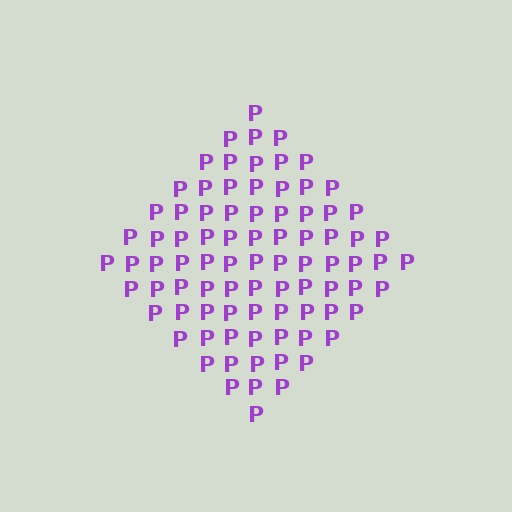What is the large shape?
The large shape is a diamond.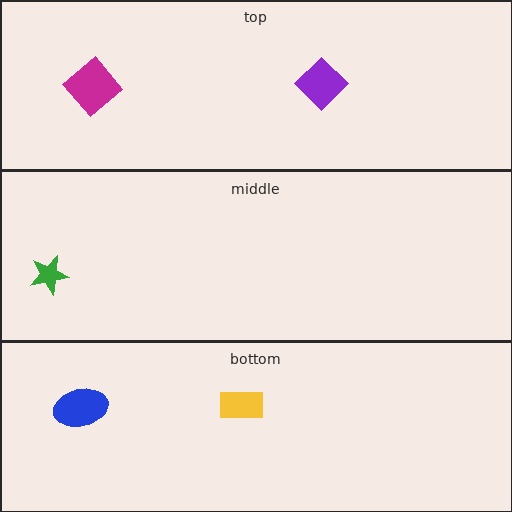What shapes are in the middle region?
The green star.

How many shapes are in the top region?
2.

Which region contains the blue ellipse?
The bottom region.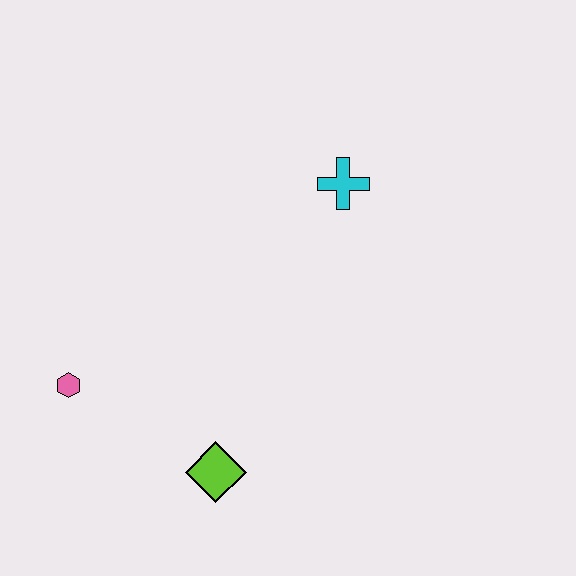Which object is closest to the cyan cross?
The lime diamond is closest to the cyan cross.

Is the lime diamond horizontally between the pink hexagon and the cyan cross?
Yes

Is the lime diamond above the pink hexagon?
No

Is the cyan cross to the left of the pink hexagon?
No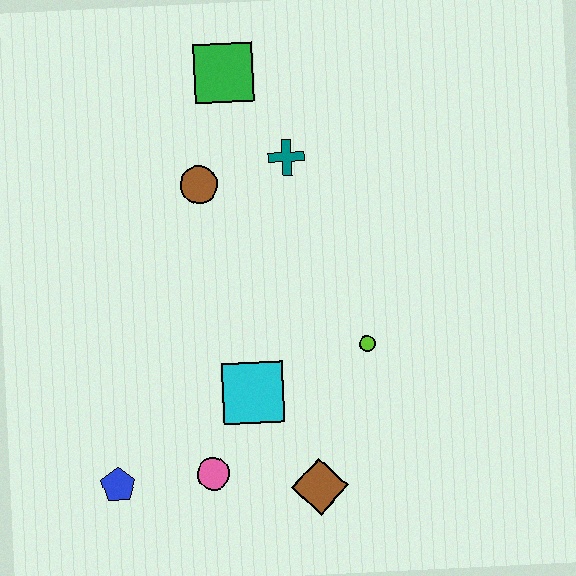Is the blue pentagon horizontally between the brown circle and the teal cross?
No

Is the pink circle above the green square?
No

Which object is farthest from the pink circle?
The green square is farthest from the pink circle.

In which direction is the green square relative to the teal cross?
The green square is above the teal cross.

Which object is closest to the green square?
The teal cross is closest to the green square.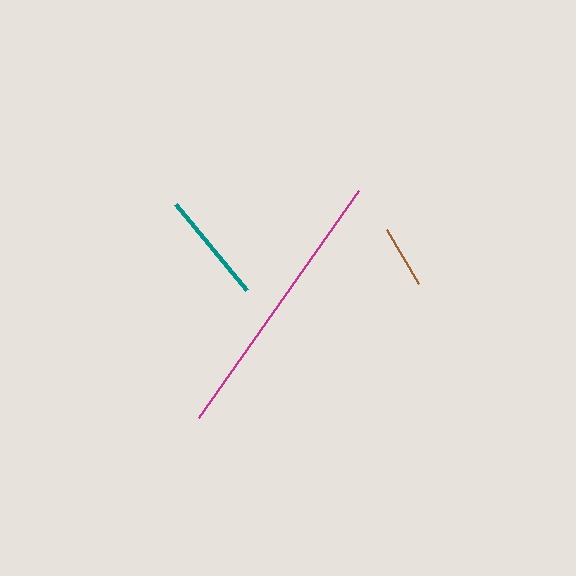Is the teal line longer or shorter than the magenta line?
The magenta line is longer than the teal line.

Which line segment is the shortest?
The brown line is the shortest at approximately 63 pixels.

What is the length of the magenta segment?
The magenta segment is approximately 278 pixels long.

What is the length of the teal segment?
The teal segment is approximately 111 pixels long.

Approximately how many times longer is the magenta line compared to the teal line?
The magenta line is approximately 2.5 times the length of the teal line.